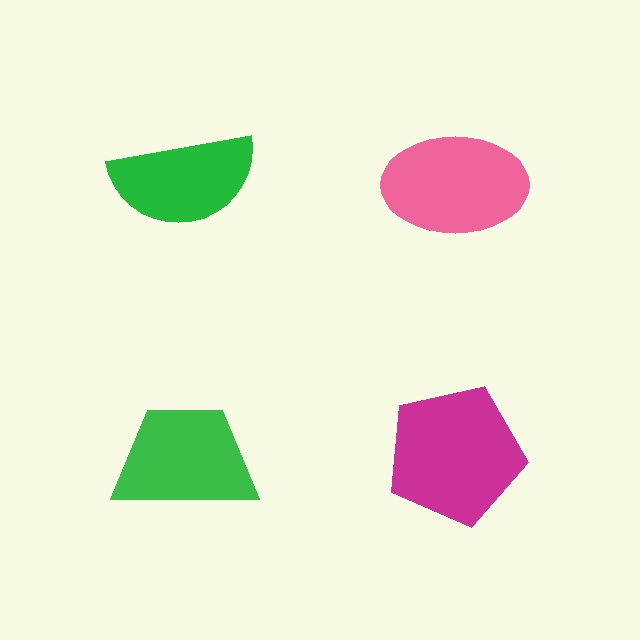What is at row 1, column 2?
A pink ellipse.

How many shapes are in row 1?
2 shapes.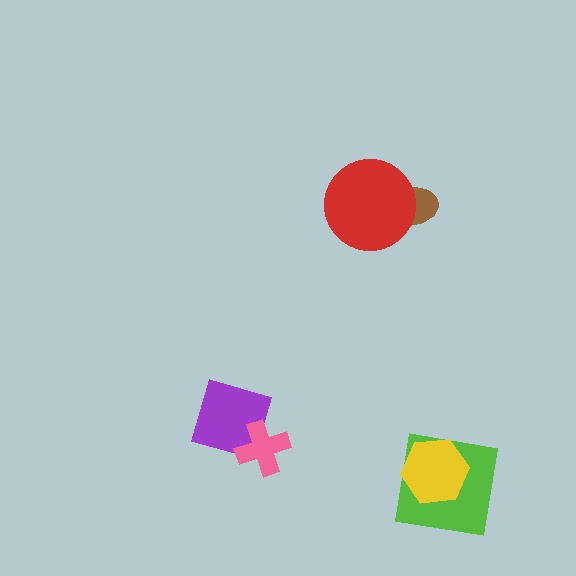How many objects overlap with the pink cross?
1 object overlaps with the pink cross.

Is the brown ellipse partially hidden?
Yes, it is partially covered by another shape.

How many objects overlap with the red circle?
1 object overlaps with the red circle.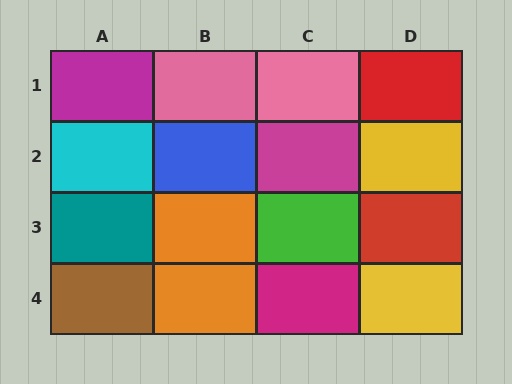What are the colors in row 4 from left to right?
Brown, orange, magenta, yellow.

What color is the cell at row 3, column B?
Orange.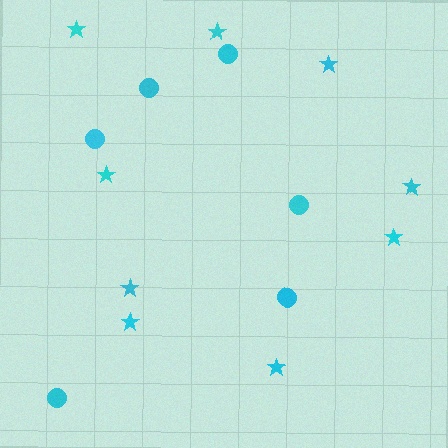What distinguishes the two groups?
There are 2 groups: one group of circles (6) and one group of stars (9).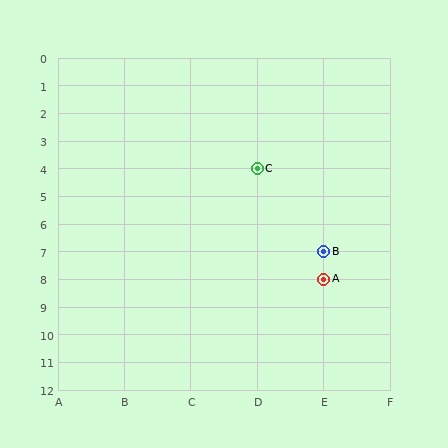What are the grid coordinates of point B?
Point B is at grid coordinates (E, 7).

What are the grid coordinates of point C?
Point C is at grid coordinates (D, 4).